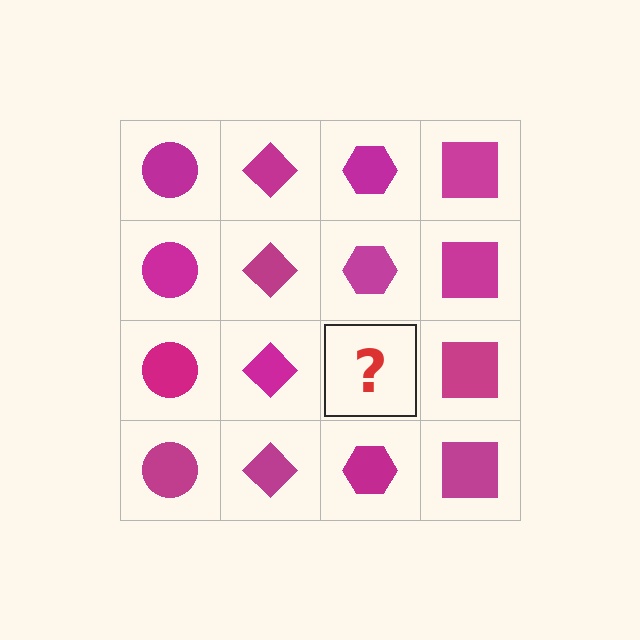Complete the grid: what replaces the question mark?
The question mark should be replaced with a magenta hexagon.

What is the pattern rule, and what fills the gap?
The rule is that each column has a consistent shape. The gap should be filled with a magenta hexagon.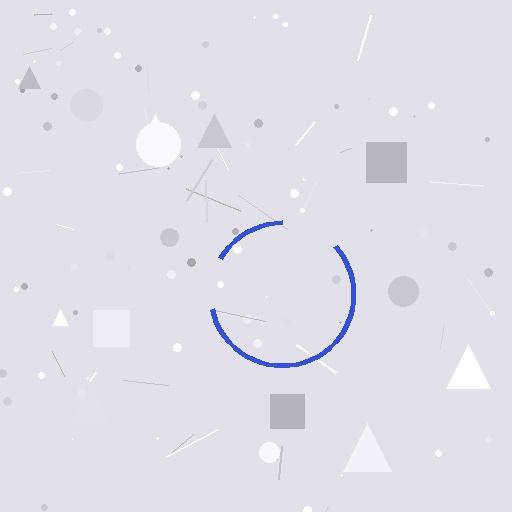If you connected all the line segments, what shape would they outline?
They would outline a circle.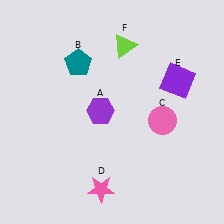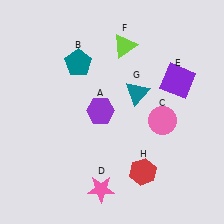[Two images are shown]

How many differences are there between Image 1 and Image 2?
There are 2 differences between the two images.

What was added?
A teal triangle (G), a red hexagon (H) were added in Image 2.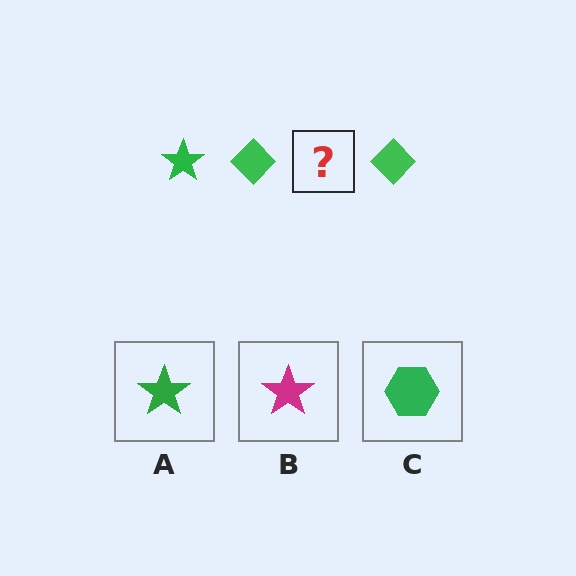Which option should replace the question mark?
Option A.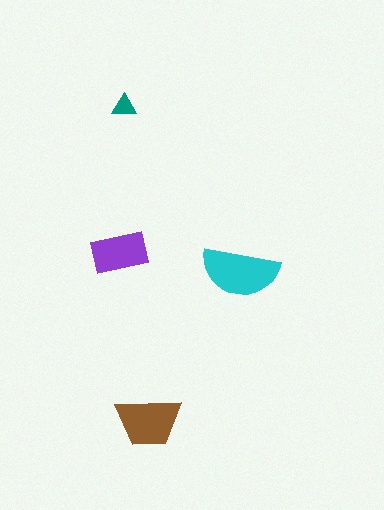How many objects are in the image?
There are 4 objects in the image.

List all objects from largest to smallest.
The cyan semicircle, the brown trapezoid, the purple rectangle, the teal triangle.